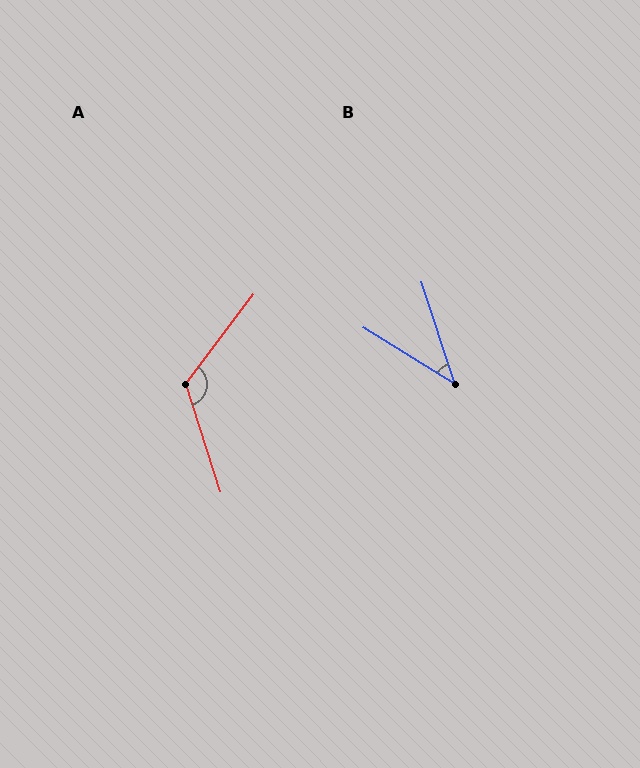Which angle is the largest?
A, at approximately 125 degrees.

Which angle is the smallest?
B, at approximately 40 degrees.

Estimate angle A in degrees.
Approximately 125 degrees.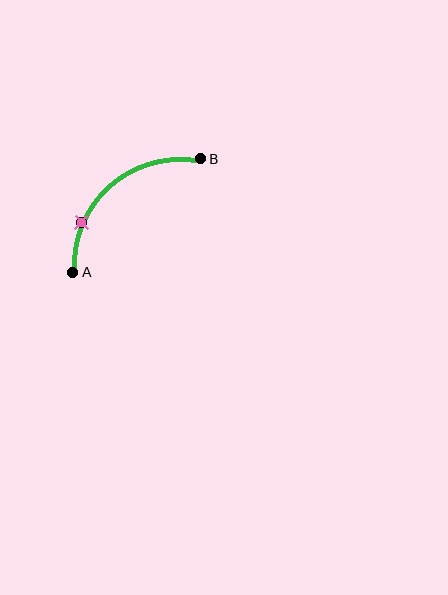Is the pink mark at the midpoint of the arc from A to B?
No. The pink mark lies on the arc but is closer to endpoint A. The arc midpoint would be at the point on the curve equidistant along the arc from both A and B.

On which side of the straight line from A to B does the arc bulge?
The arc bulges above and to the left of the straight line connecting A and B.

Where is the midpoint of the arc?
The arc midpoint is the point on the curve farthest from the straight line joining A and B. It sits above and to the left of that line.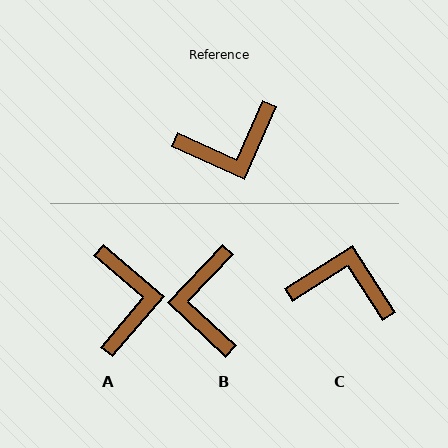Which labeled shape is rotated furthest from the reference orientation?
C, about 147 degrees away.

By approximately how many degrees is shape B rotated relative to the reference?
Approximately 109 degrees clockwise.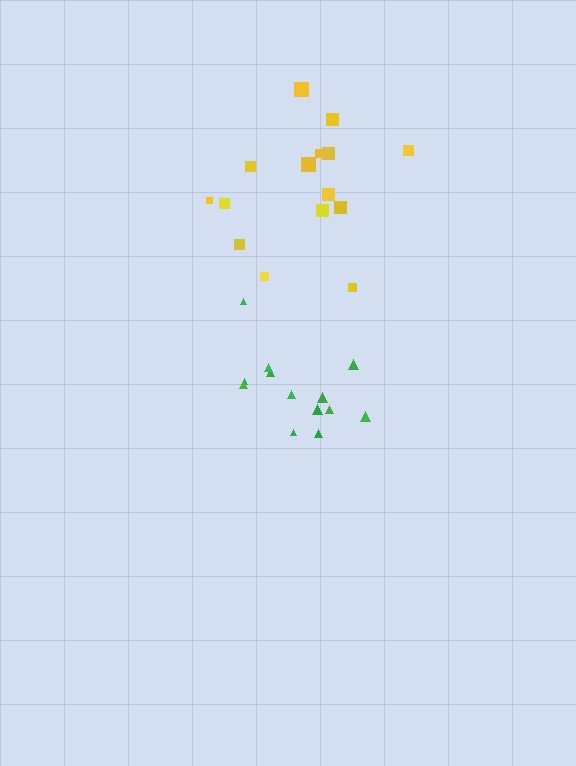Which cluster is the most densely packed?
Green.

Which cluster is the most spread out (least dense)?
Yellow.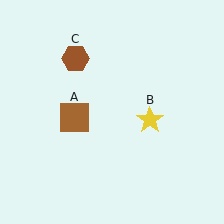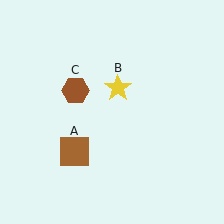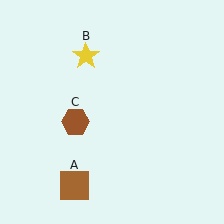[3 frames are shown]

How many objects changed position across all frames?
3 objects changed position: brown square (object A), yellow star (object B), brown hexagon (object C).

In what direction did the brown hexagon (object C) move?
The brown hexagon (object C) moved down.